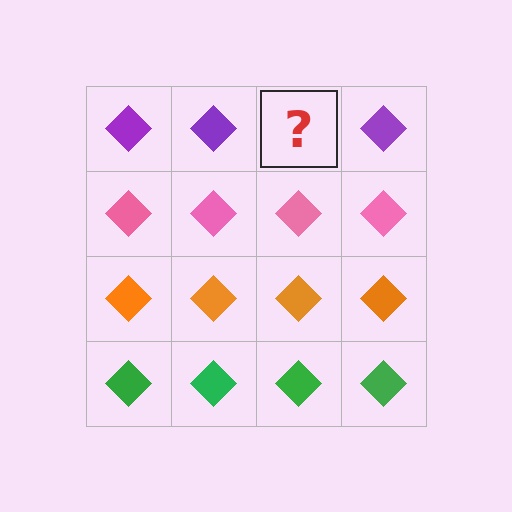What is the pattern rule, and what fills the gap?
The rule is that each row has a consistent color. The gap should be filled with a purple diamond.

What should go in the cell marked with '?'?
The missing cell should contain a purple diamond.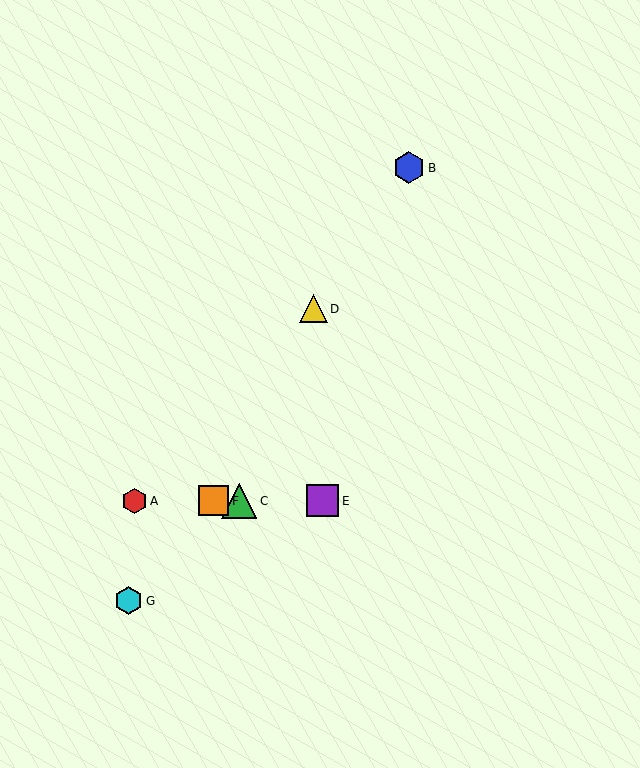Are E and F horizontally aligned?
Yes, both are at y≈501.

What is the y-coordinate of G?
Object G is at y≈601.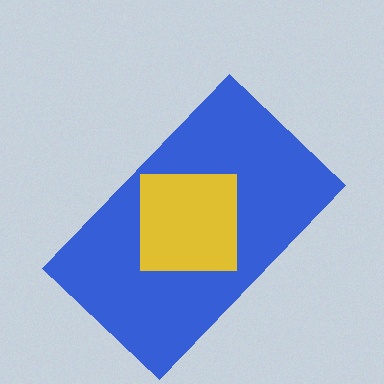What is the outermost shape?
The blue rectangle.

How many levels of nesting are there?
2.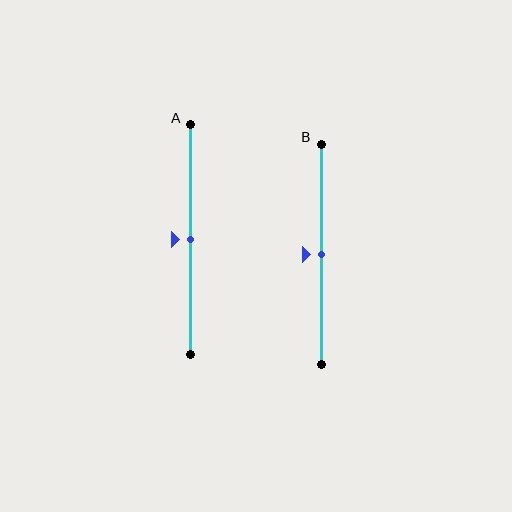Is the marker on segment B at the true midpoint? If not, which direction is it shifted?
Yes, the marker on segment B is at the true midpoint.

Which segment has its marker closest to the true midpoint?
Segment A has its marker closest to the true midpoint.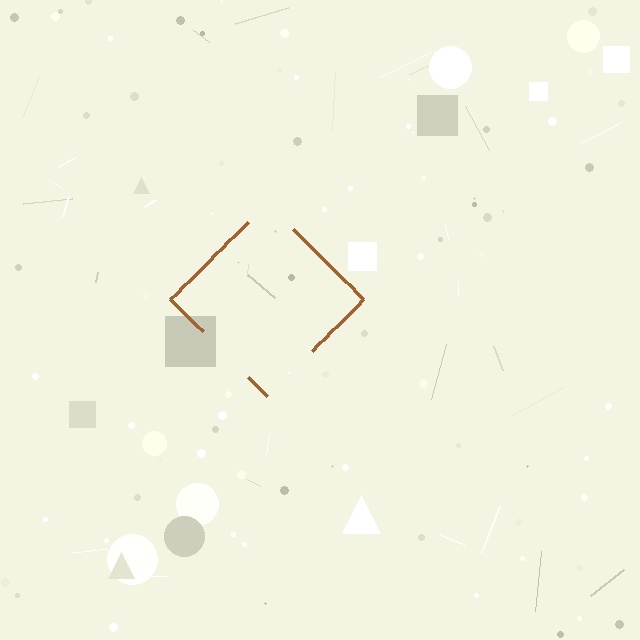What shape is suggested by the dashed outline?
The dashed outline suggests a diamond.